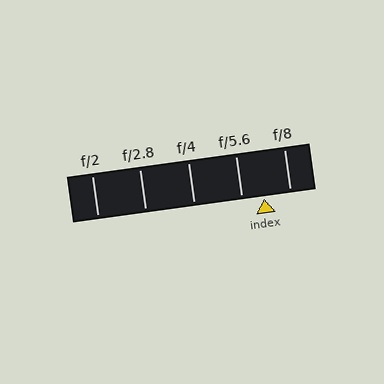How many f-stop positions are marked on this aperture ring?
There are 5 f-stop positions marked.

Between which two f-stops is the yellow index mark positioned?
The index mark is between f/5.6 and f/8.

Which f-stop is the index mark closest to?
The index mark is closest to f/5.6.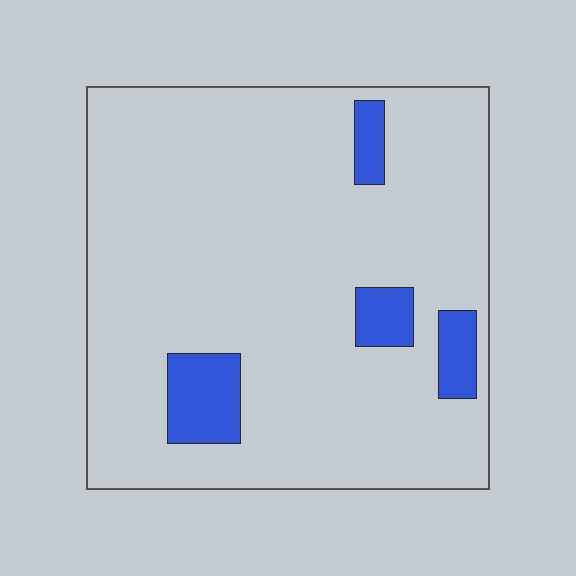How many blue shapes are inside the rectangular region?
4.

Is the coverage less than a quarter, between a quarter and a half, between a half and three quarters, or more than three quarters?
Less than a quarter.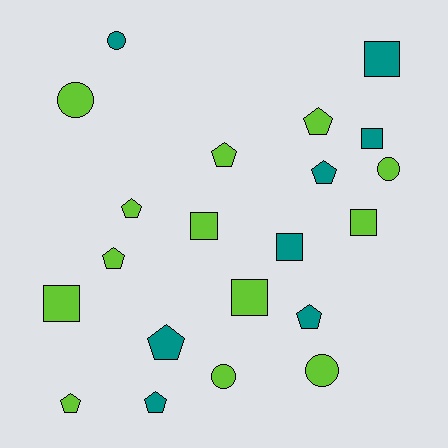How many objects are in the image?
There are 21 objects.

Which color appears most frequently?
Lime, with 13 objects.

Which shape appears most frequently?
Pentagon, with 9 objects.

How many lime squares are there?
There are 4 lime squares.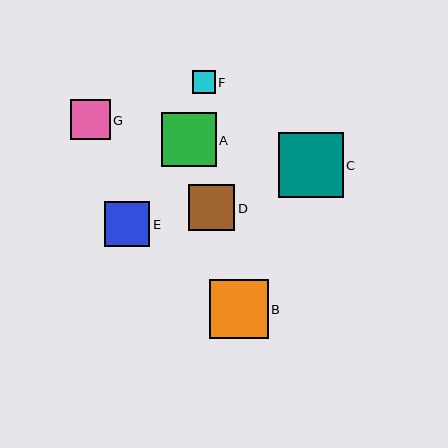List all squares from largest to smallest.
From largest to smallest: C, B, A, D, E, G, F.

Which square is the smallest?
Square F is the smallest with a size of approximately 23 pixels.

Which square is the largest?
Square C is the largest with a size of approximately 65 pixels.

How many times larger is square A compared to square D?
Square A is approximately 1.2 times the size of square D.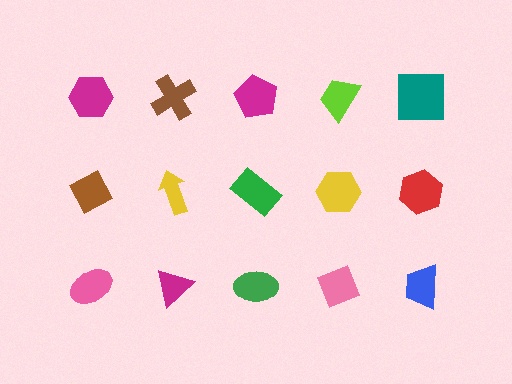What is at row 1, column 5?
A teal square.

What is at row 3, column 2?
A magenta triangle.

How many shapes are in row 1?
5 shapes.